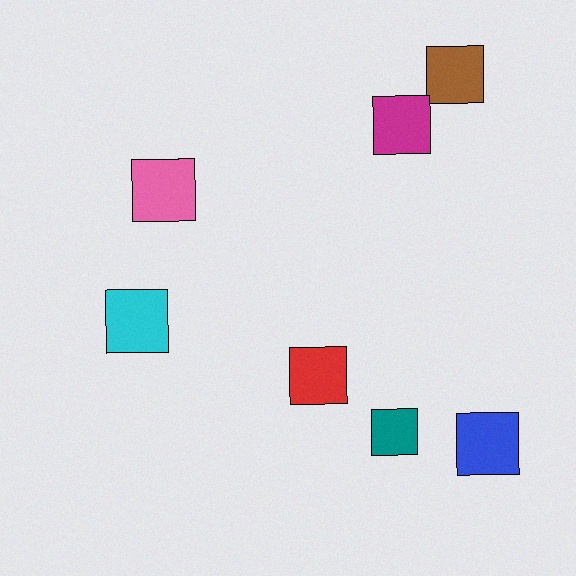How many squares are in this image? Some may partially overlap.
There are 7 squares.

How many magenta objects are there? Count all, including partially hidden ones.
There is 1 magenta object.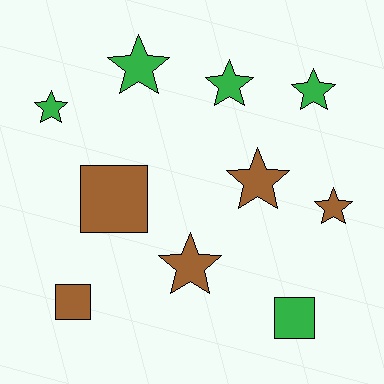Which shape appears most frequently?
Star, with 7 objects.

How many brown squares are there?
There are 2 brown squares.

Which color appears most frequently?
Brown, with 5 objects.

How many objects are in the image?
There are 10 objects.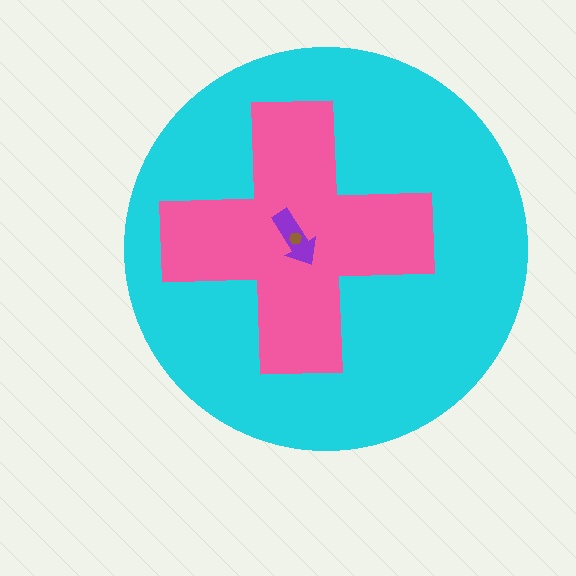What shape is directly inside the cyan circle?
The pink cross.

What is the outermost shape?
The cyan circle.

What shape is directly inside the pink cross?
The purple arrow.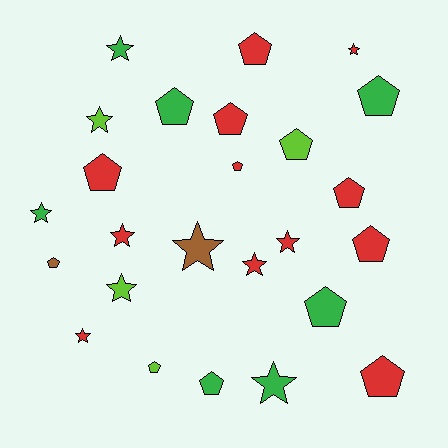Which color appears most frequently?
Red, with 12 objects.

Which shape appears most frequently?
Pentagon, with 14 objects.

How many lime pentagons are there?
There are 2 lime pentagons.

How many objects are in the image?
There are 25 objects.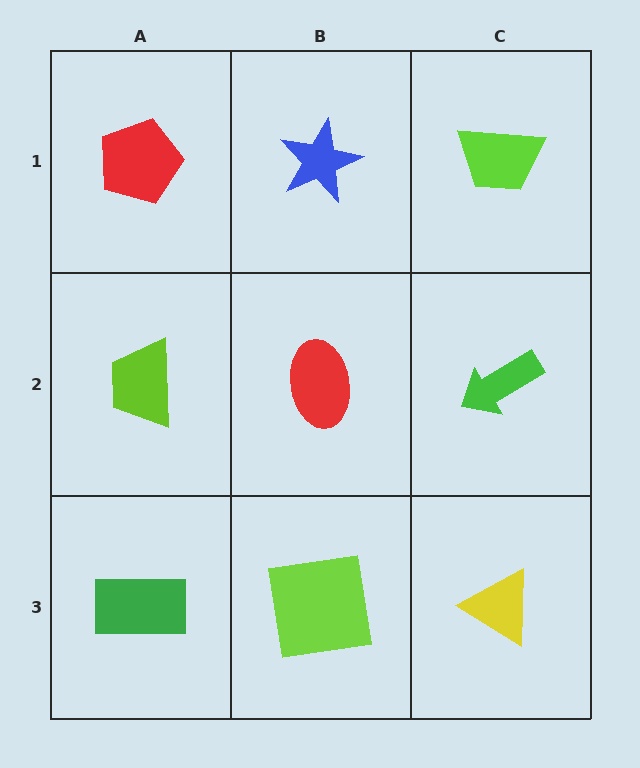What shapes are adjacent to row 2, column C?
A lime trapezoid (row 1, column C), a yellow triangle (row 3, column C), a red ellipse (row 2, column B).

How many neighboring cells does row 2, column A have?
3.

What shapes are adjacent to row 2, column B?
A blue star (row 1, column B), a lime square (row 3, column B), a lime trapezoid (row 2, column A), a green arrow (row 2, column C).